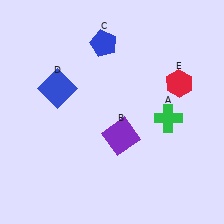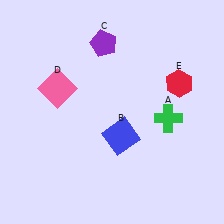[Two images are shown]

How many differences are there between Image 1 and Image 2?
There are 3 differences between the two images.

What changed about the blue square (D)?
In Image 1, D is blue. In Image 2, it changed to pink.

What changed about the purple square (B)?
In Image 1, B is purple. In Image 2, it changed to blue.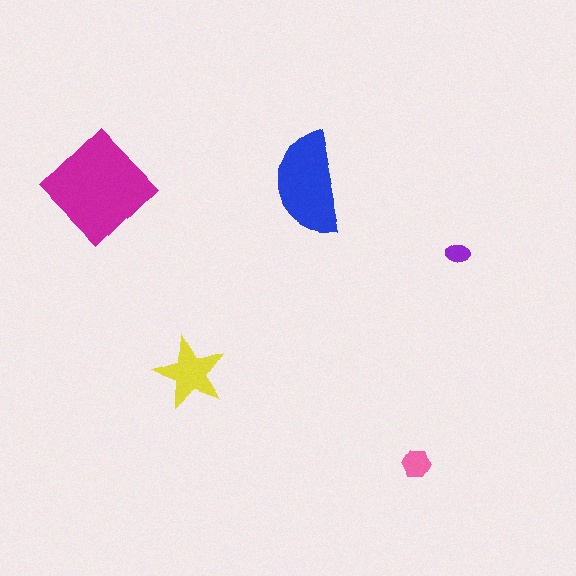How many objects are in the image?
There are 5 objects in the image.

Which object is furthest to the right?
The purple ellipse is rightmost.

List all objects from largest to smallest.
The magenta diamond, the blue semicircle, the yellow star, the pink hexagon, the purple ellipse.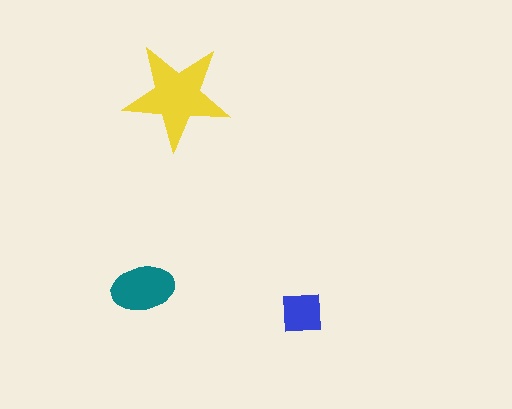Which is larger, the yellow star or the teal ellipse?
The yellow star.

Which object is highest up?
The yellow star is topmost.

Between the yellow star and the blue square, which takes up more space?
The yellow star.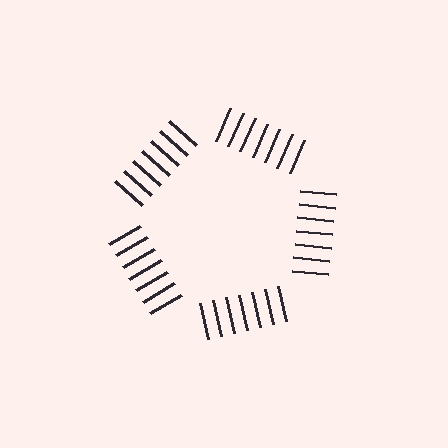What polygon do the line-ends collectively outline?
An illusory pentagon — the line segments terminate on its edges but no continuous stroke is drawn.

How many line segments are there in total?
35 — 7 along each of the 5 edges.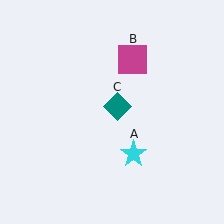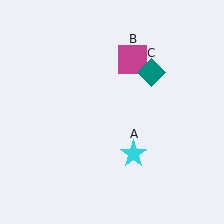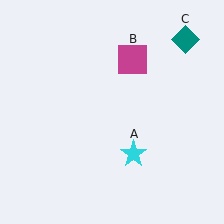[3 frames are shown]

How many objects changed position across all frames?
1 object changed position: teal diamond (object C).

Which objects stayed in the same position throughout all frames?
Cyan star (object A) and magenta square (object B) remained stationary.